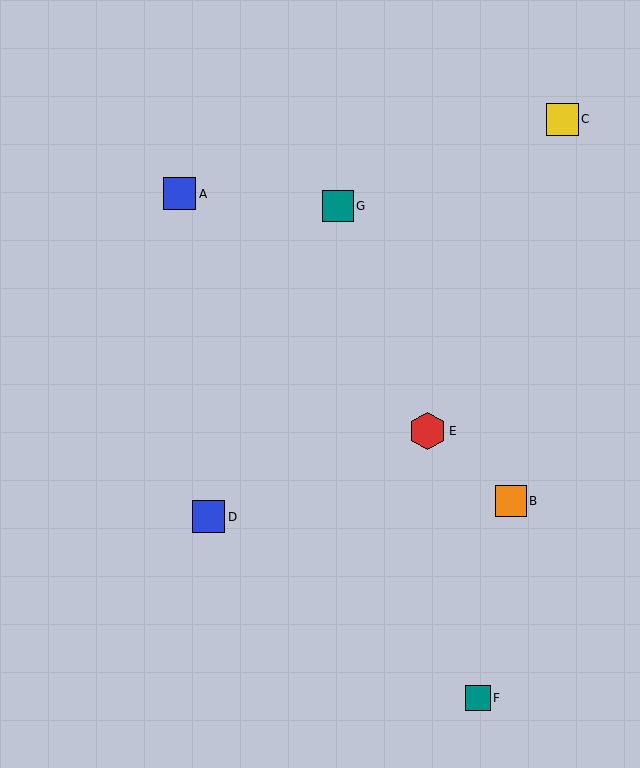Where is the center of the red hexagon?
The center of the red hexagon is at (428, 431).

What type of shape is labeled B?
Shape B is an orange square.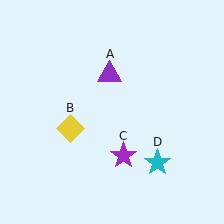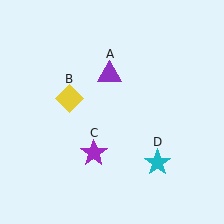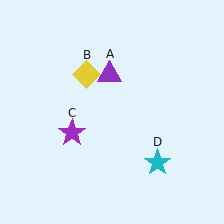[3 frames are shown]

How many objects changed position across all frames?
2 objects changed position: yellow diamond (object B), purple star (object C).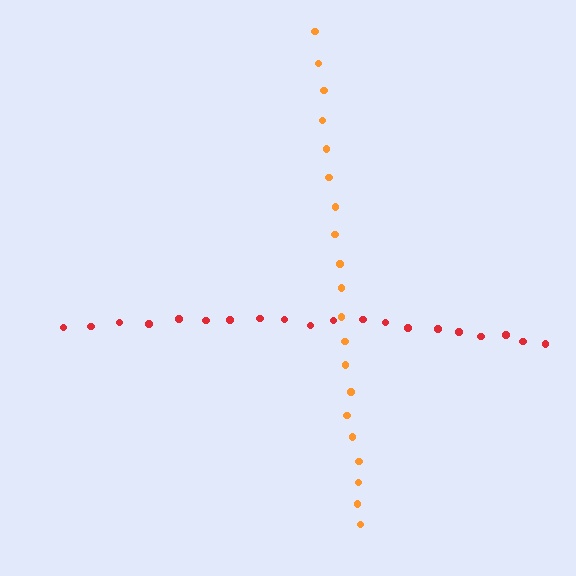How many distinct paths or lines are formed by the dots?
There are 2 distinct paths.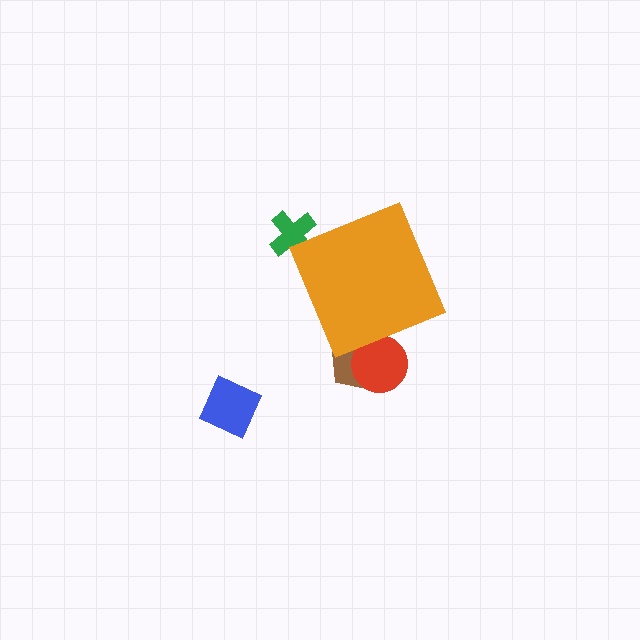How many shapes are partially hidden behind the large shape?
3 shapes are partially hidden.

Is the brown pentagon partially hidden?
Yes, the brown pentagon is partially hidden behind the orange diamond.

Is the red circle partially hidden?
Yes, the red circle is partially hidden behind the orange diamond.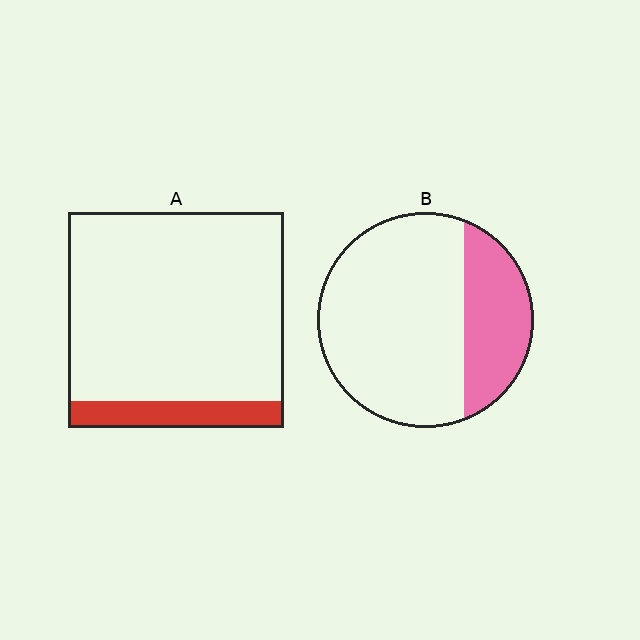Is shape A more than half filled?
No.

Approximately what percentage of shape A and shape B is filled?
A is approximately 10% and B is approximately 30%.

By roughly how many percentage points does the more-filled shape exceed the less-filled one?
By roughly 15 percentage points (B over A).